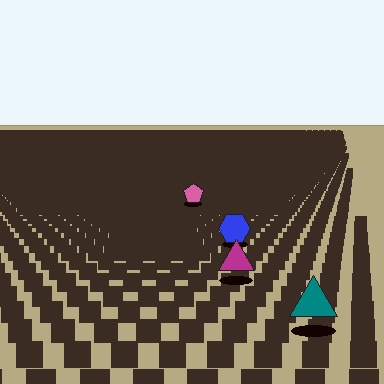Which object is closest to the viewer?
The teal triangle is closest. The texture marks near it are larger and more spread out.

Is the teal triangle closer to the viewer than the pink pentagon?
Yes. The teal triangle is closer — you can tell from the texture gradient: the ground texture is coarser near it.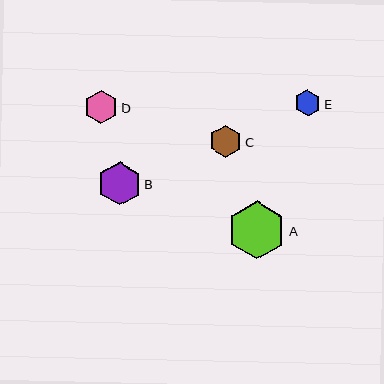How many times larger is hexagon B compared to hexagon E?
Hexagon B is approximately 1.6 times the size of hexagon E.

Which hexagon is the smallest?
Hexagon E is the smallest with a size of approximately 26 pixels.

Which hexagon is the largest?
Hexagon A is the largest with a size of approximately 58 pixels.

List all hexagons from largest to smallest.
From largest to smallest: A, B, D, C, E.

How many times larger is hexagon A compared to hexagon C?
Hexagon A is approximately 1.8 times the size of hexagon C.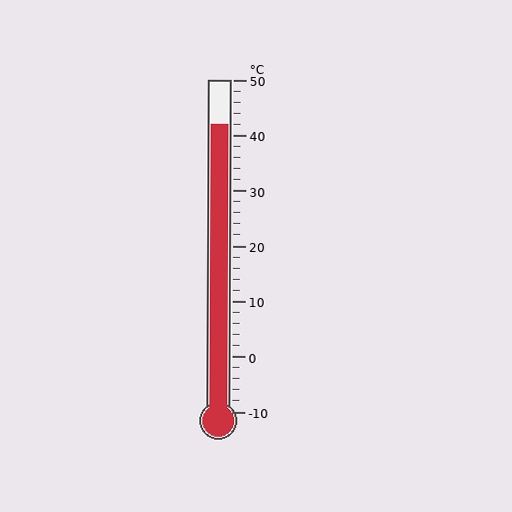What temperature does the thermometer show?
The thermometer shows approximately 42°C.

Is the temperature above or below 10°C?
The temperature is above 10°C.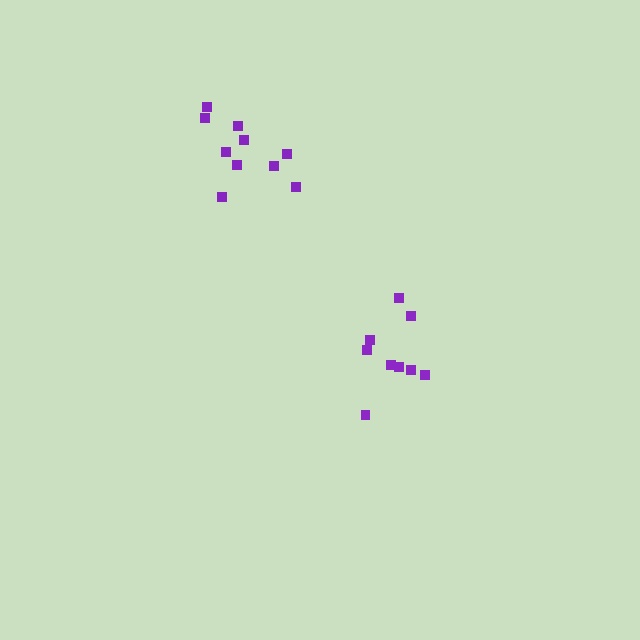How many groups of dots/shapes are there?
There are 2 groups.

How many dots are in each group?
Group 1: 9 dots, Group 2: 10 dots (19 total).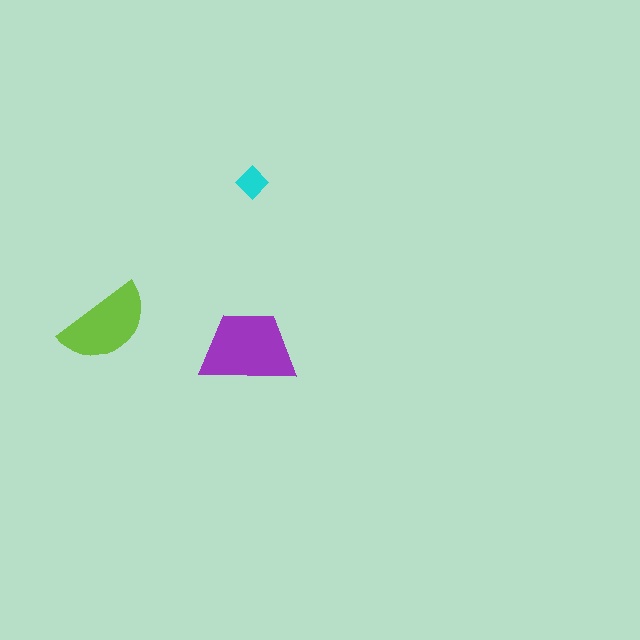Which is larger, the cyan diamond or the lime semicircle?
The lime semicircle.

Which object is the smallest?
The cyan diamond.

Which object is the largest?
The purple trapezoid.